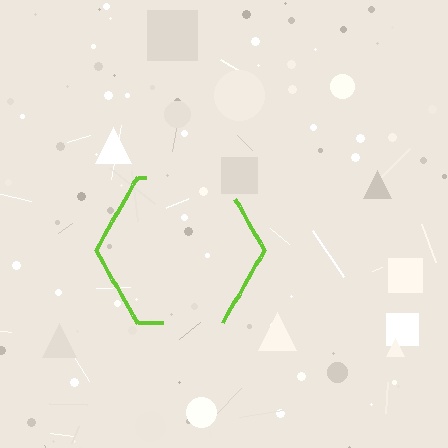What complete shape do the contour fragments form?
The contour fragments form a hexagon.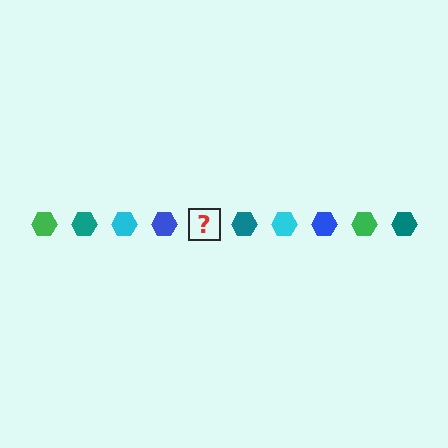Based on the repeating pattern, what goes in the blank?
The blank should be a green hexagon.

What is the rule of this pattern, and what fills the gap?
The rule is that the pattern cycles through green, teal, cyan, blue hexagons. The gap should be filled with a green hexagon.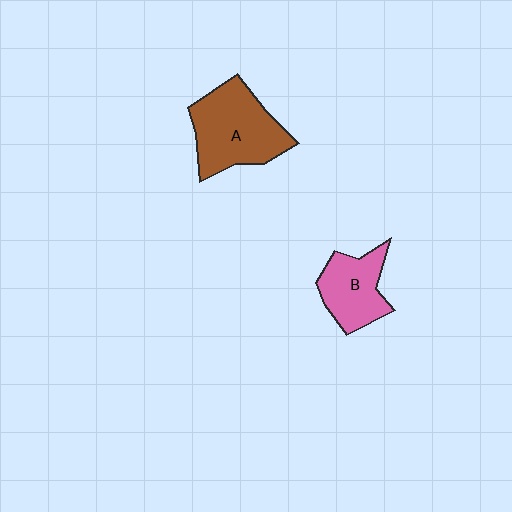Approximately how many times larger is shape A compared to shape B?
Approximately 1.5 times.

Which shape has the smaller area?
Shape B (pink).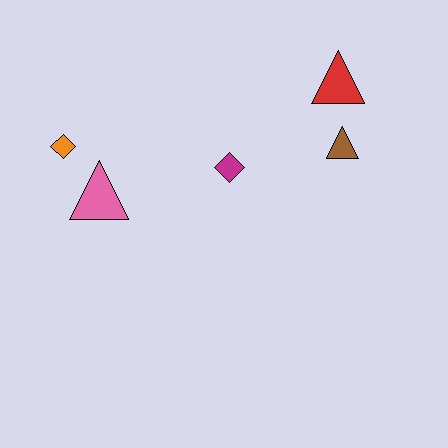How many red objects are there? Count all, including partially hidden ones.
There is 1 red object.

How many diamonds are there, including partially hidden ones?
There are 2 diamonds.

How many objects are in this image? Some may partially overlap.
There are 5 objects.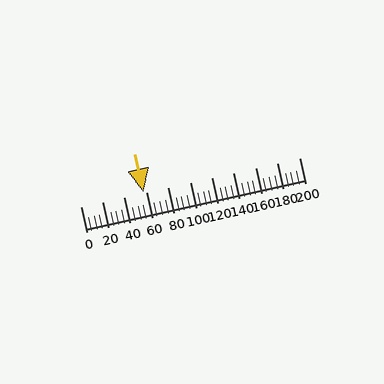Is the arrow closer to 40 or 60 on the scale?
The arrow is closer to 60.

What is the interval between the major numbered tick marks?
The major tick marks are spaced 20 units apart.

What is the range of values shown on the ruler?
The ruler shows values from 0 to 200.